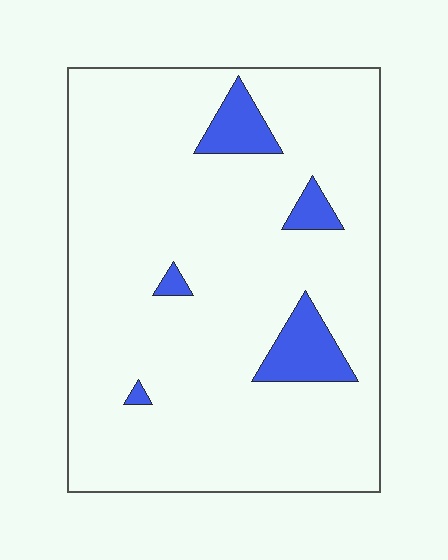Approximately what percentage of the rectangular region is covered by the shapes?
Approximately 10%.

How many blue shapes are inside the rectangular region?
5.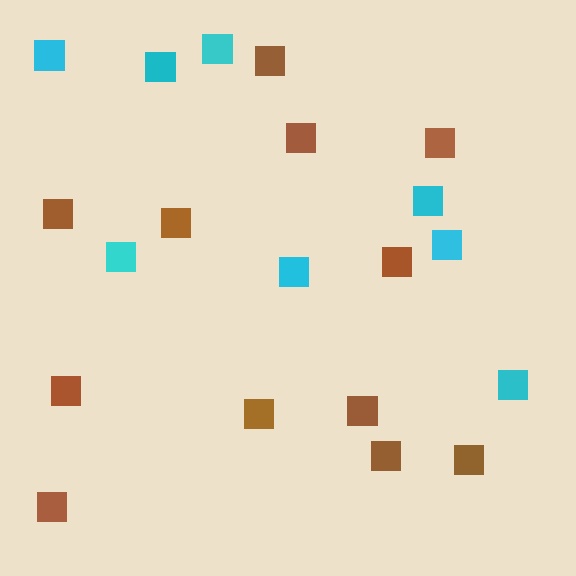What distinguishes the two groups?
There are 2 groups: one group of brown squares (12) and one group of cyan squares (8).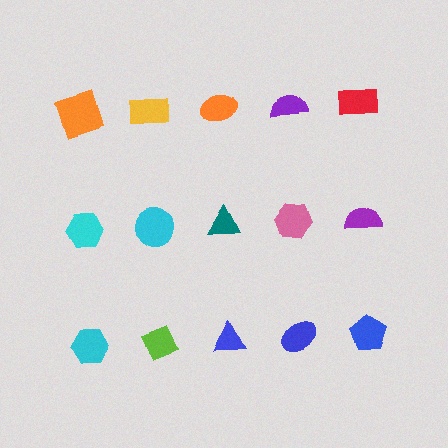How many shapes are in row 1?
5 shapes.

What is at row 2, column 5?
A purple semicircle.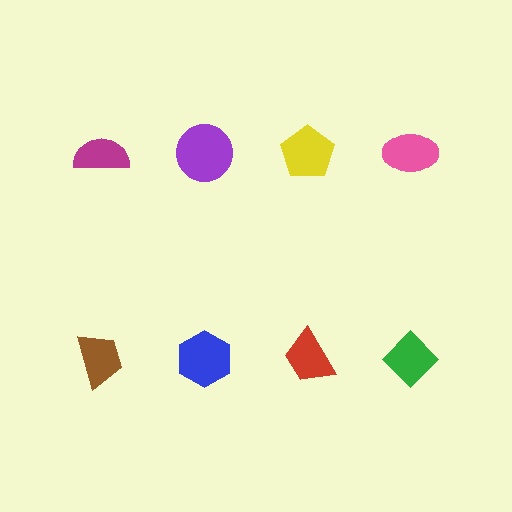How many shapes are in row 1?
4 shapes.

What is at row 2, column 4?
A green diamond.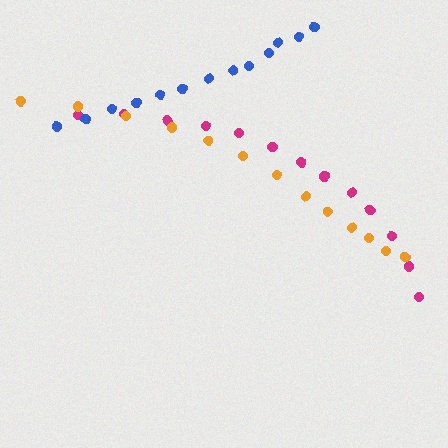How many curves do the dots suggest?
There are 3 distinct paths.